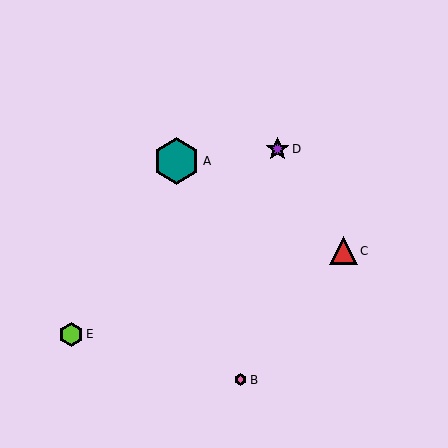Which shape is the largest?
The teal hexagon (labeled A) is the largest.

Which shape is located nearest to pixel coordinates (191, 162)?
The teal hexagon (labeled A) at (176, 161) is nearest to that location.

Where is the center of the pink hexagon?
The center of the pink hexagon is at (240, 380).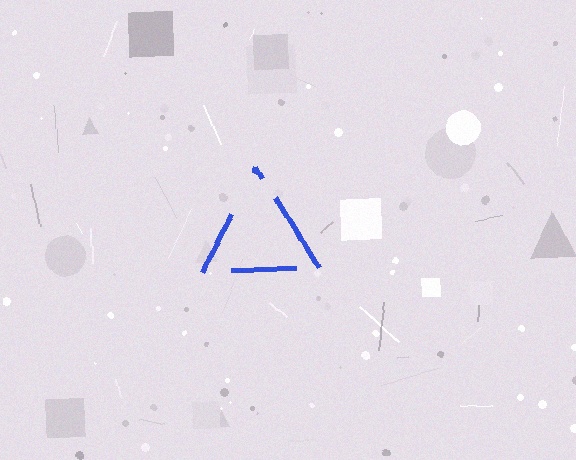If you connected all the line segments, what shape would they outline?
They would outline a triangle.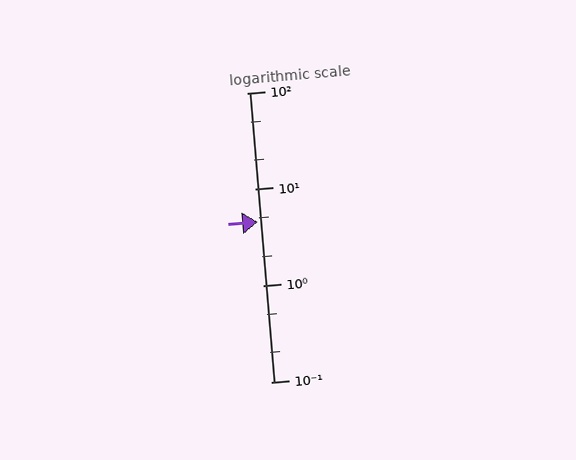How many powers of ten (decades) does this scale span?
The scale spans 3 decades, from 0.1 to 100.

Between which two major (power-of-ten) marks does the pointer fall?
The pointer is between 1 and 10.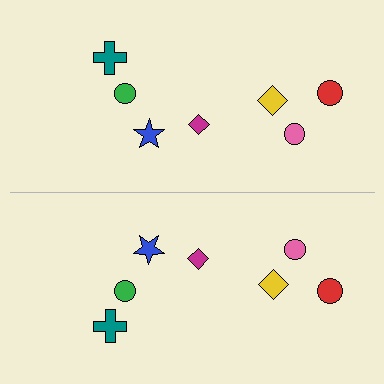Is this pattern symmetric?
Yes, this pattern has bilateral (reflection) symmetry.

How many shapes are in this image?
There are 14 shapes in this image.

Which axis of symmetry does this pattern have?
The pattern has a horizontal axis of symmetry running through the center of the image.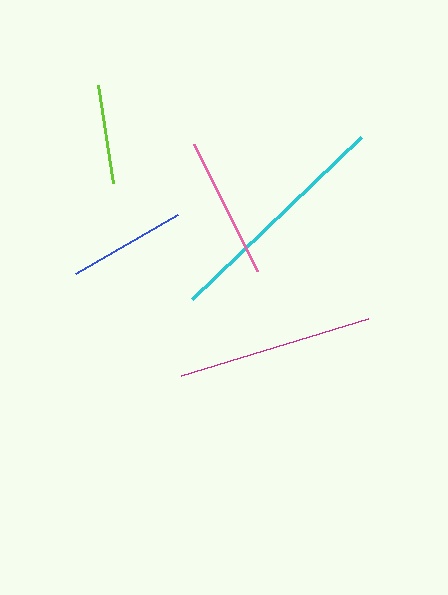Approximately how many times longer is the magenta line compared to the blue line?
The magenta line is approximately 1.7 times the length of the blue line.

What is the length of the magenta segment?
The magenta segment is approximately 196 pixels long.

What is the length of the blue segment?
The blue segment is approximately 118 pixels long.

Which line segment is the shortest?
The lime line is the shortest at approximately 99 pixels.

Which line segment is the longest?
The cyan line is the longest at approximately 234 pixels.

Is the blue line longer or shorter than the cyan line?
The cyan line is longer than the blue line.